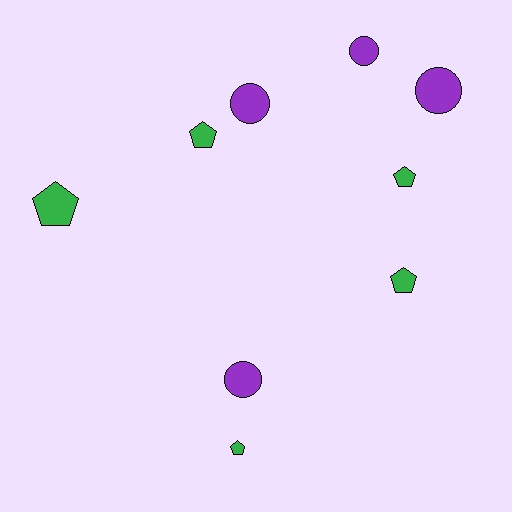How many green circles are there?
There are no green circles.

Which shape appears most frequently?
Pentagon, with 5 objects.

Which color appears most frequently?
Green, with 5 objects.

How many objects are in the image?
There are 9 objects.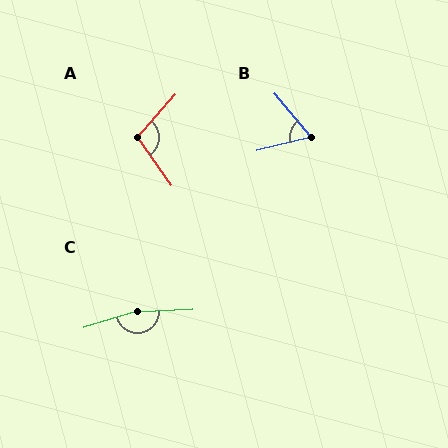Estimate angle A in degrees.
Approximately 103 degrees.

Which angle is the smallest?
B, at approximately 65 degrees.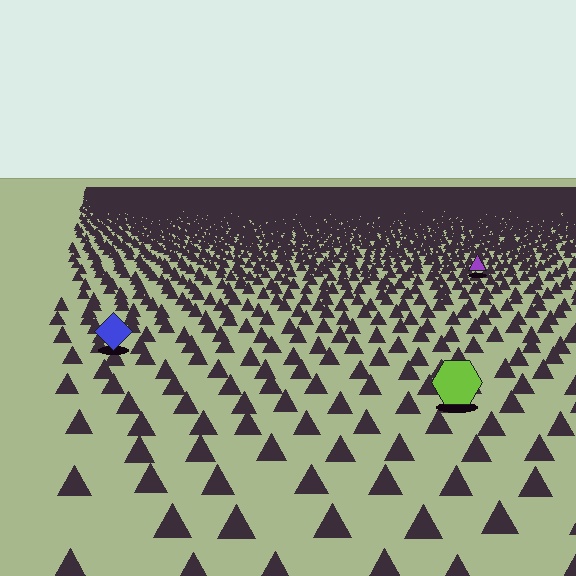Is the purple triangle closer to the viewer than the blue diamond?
No. The blue diamond is closer — you can tell from the texture gradient: the ground texture is coarser near it.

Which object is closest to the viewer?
The lime hexagon is closest. The texture marks near it are larger and more spread out.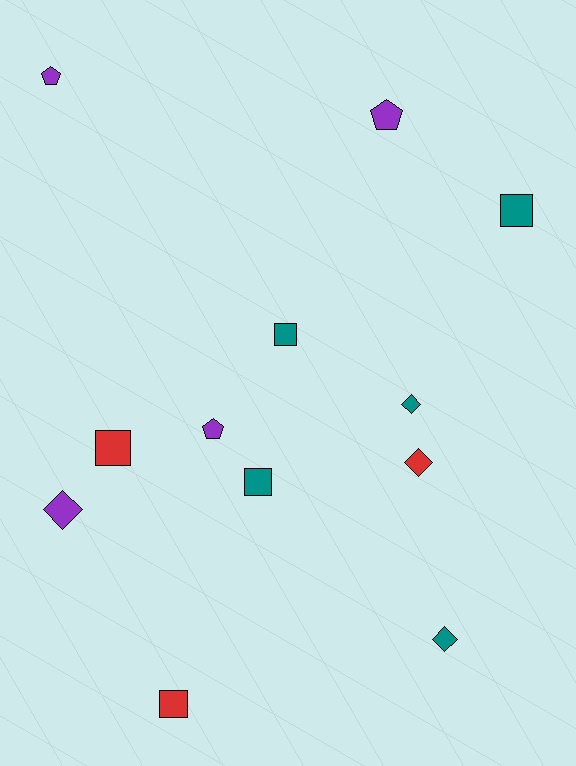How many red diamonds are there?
There is 1 red diamond.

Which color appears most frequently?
Teal, with 5 objects.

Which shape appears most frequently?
Square, with 5 objects.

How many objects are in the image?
There are 12 objects.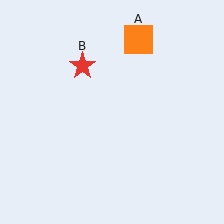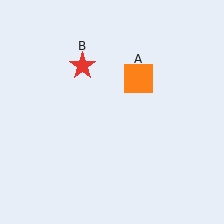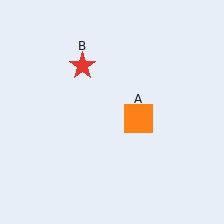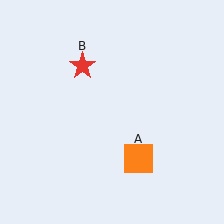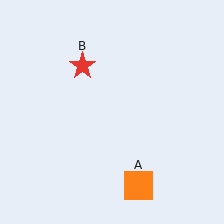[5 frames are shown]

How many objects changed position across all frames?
1 object changed position: orange square (object A).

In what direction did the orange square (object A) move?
The orange square (object A) moved down.